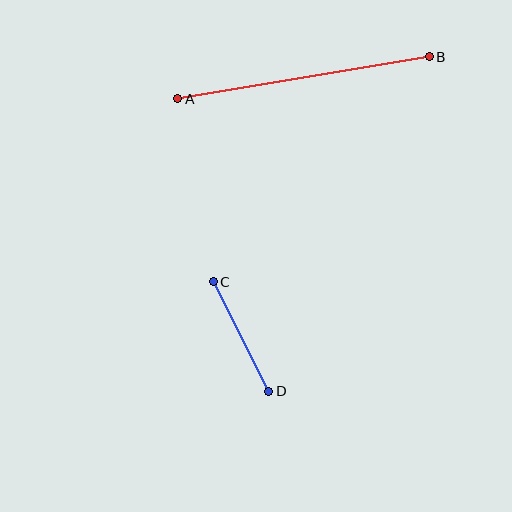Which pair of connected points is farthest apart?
Points A and B are farthest apart.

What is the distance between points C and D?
The distance is approximately 123 pixels.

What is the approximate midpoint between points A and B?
The midpoint is at approximately (304, 78) pixels.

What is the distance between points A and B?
The distance is approximately 255 pixels.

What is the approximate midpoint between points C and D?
The midpoint is at approximately (241, 336) pixels.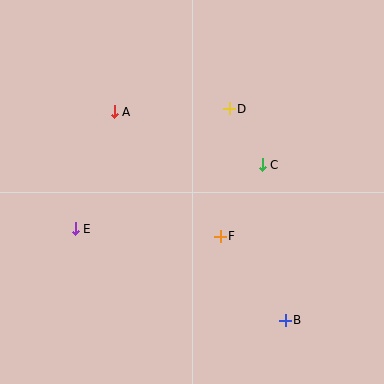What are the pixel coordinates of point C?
Point C is at (262, 165).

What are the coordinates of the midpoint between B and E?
The midpoint between B and E is at (180, 274).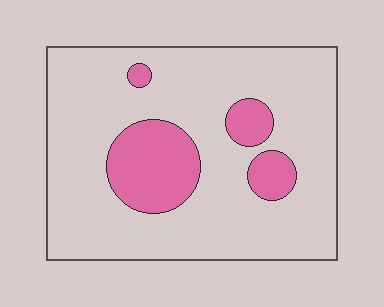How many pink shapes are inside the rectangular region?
4.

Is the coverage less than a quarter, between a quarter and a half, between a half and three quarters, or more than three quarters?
Less than a quarter.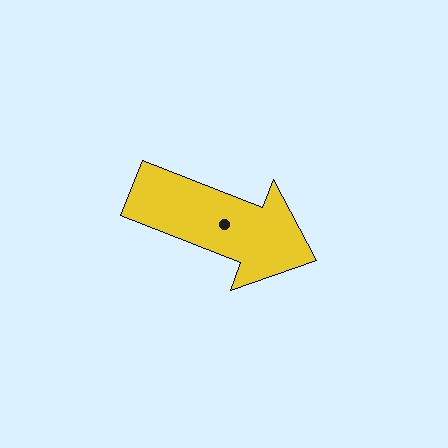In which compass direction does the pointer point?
East.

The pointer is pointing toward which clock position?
Roughly 4 o'clock.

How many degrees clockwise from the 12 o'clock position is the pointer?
Approximately 111 degrees.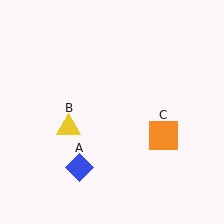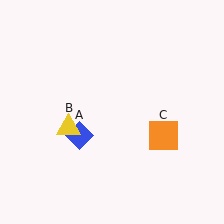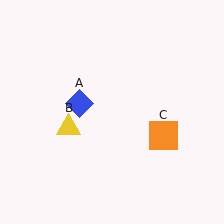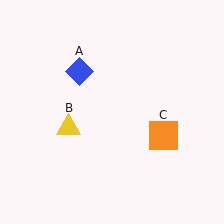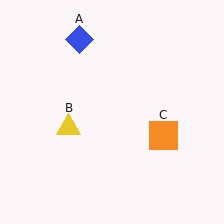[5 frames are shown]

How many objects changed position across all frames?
1 object changed position: blue diamond (object A).